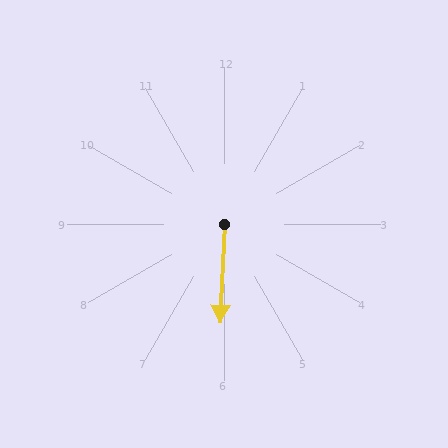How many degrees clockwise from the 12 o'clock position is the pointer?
Approximately 183 degrees.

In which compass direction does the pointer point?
South.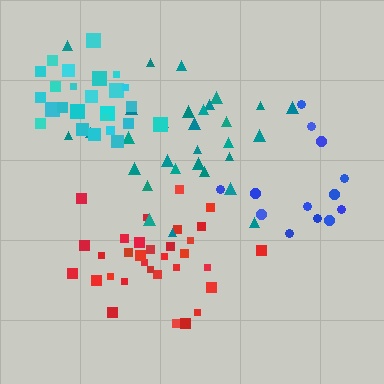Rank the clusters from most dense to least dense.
cyan, red, teal, blue.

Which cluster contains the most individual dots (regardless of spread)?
Red (32).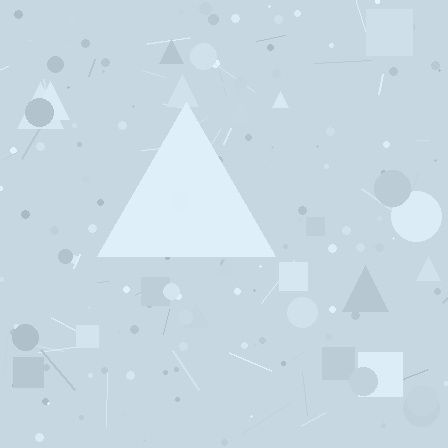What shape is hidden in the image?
A triangle is hidden in the image.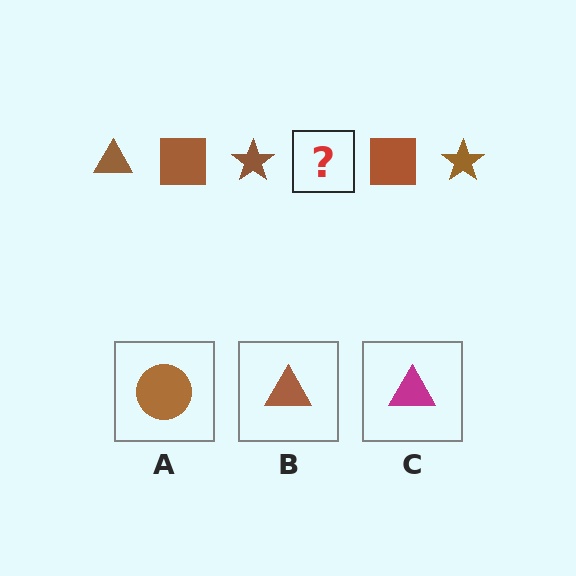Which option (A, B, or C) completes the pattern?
B.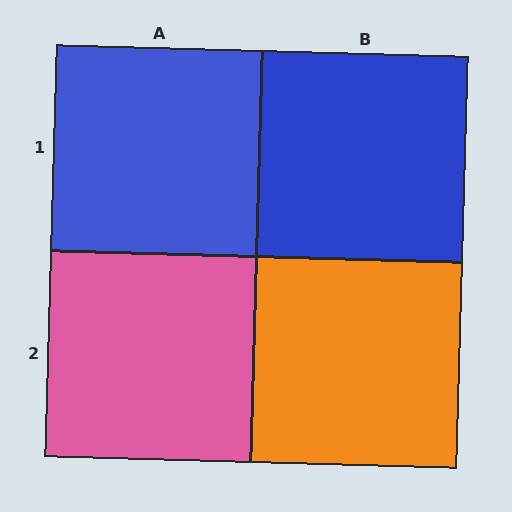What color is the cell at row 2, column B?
Orange.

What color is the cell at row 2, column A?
Pink.